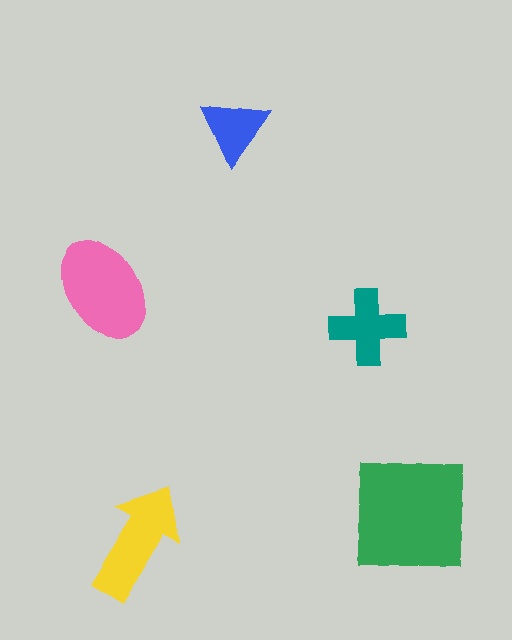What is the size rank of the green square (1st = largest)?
1st.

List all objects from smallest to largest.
The blue triangle, the teal cross, the yellow arrow, the pink ellipse, the green square.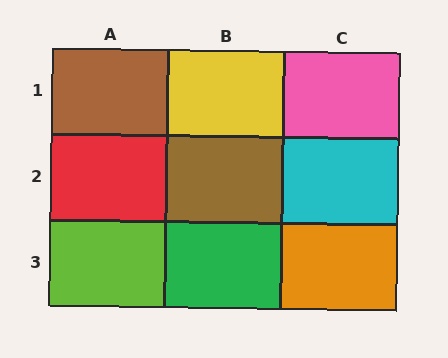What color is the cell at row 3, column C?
Orange.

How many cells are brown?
2 cells are brown.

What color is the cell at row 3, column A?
Lime.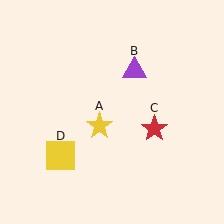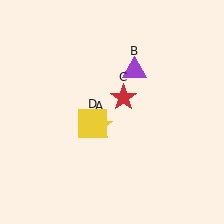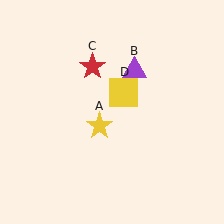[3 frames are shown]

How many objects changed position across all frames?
2 objects changed position: red star (object C), yellow square (object D).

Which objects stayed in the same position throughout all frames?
Yellow star (object A) and purple triangle (object B) remained stationary.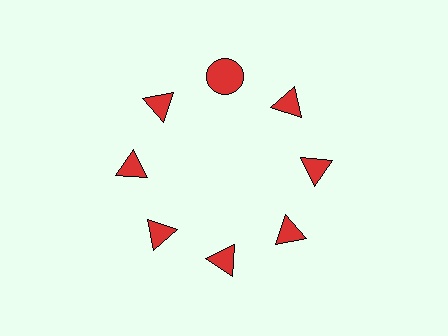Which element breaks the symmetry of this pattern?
The red circle at roughly the 12 o'clock position breaks the symmetry. All other shapes are red triangles.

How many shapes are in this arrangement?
There are 8 shapes arranged in a ring pattern.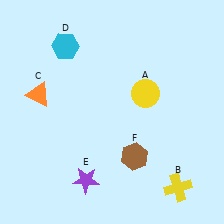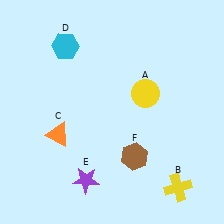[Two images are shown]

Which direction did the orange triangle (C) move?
The orange triangle (C) moved down.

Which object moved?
The orange triangle (C) moved down.